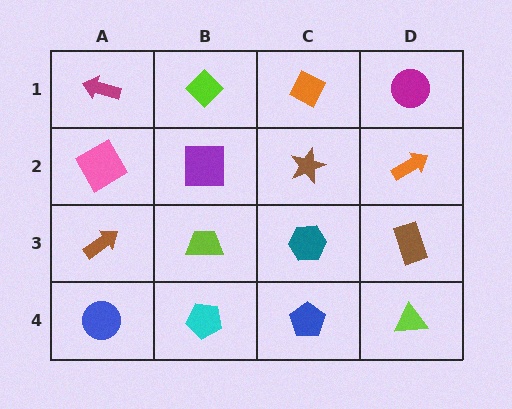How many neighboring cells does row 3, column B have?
4.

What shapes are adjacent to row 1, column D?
An orange arrow (row 2, column D), an orange diamond (row 1, column C).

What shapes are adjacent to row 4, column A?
A brown arrow (row 3, column A), a cyan pentagon (row 4, column B).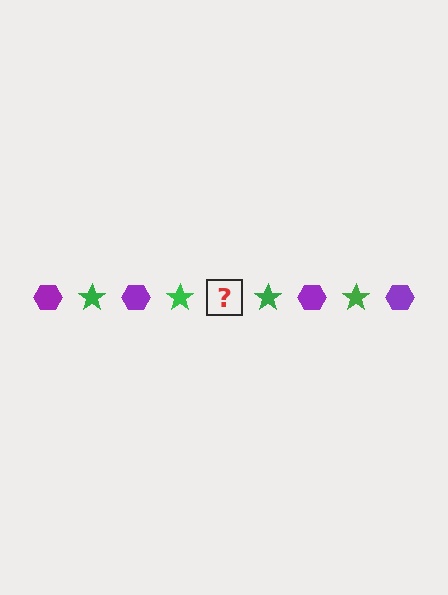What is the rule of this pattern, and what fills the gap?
The rule is that the pattern alternates between purple hexagon and green star. The gap should be filled with a purple hexagon.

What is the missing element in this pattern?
The missing element is a purple hexagon.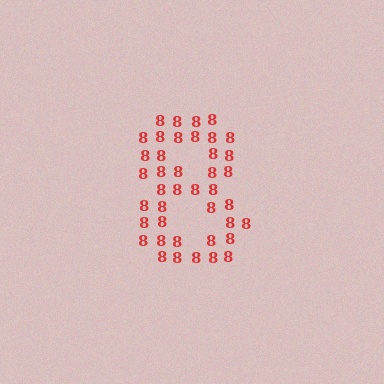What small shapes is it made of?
It is made of small digit 8's.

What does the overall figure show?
The overall figure shows the digit 8.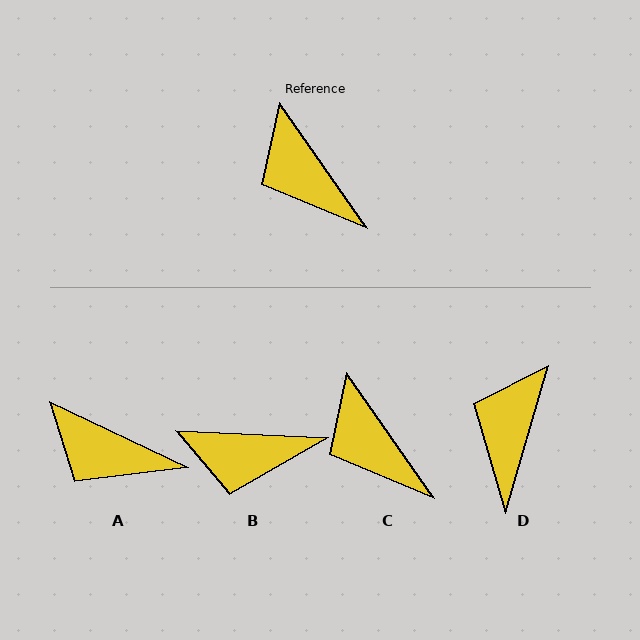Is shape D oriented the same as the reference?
No, it is off by about 51 degrees.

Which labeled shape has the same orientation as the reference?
C.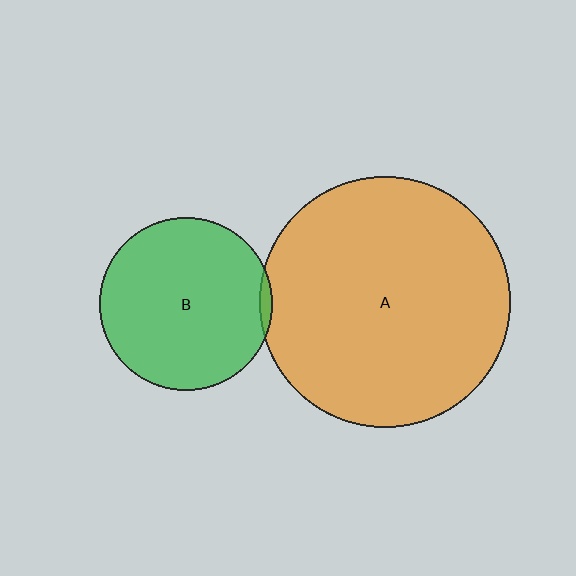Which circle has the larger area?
Circle A (orange).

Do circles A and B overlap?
Yes.